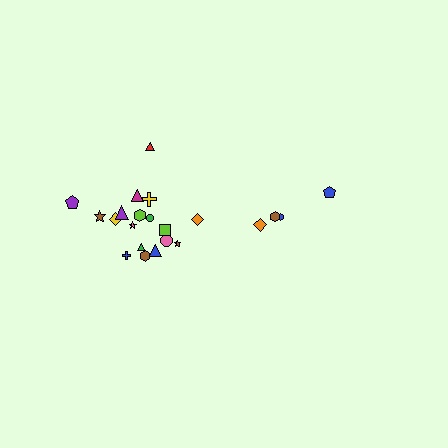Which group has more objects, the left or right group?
The left group.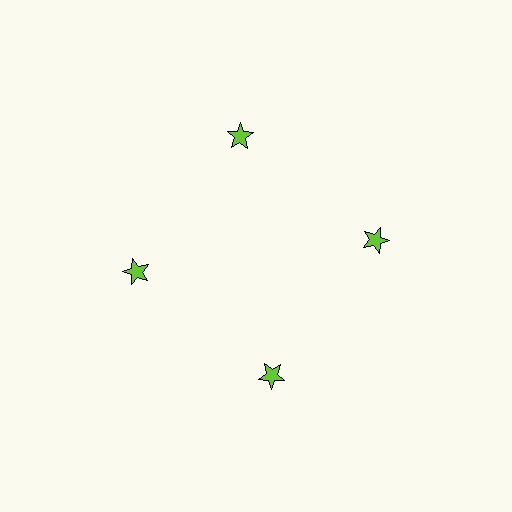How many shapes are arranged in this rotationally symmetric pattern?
There are 4 shapes, arranged in 4 groups of 1.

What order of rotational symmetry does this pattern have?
This pattern has 4-fold rotational symmetry.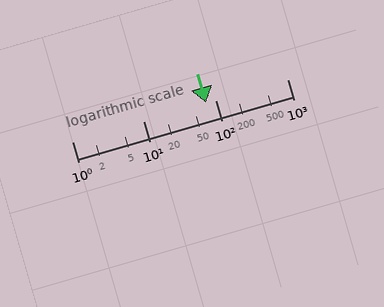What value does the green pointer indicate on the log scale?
The pointer indicates approximately 74.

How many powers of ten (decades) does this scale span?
The scale spans 3 decades, from 1 to 1000.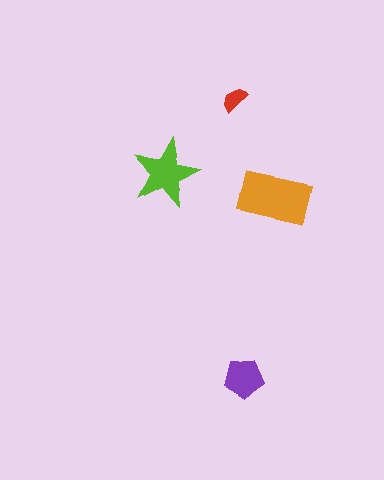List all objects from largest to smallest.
The orange rectangle, the lime star, the purple pentagon, the red semicircle.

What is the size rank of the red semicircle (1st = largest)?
4th.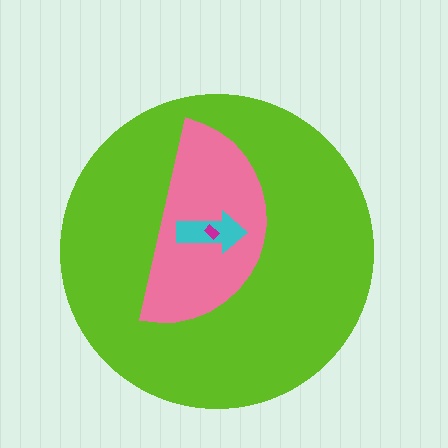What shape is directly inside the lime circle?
The pink semicircle.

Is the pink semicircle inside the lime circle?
Yes.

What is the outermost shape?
The lime circle.